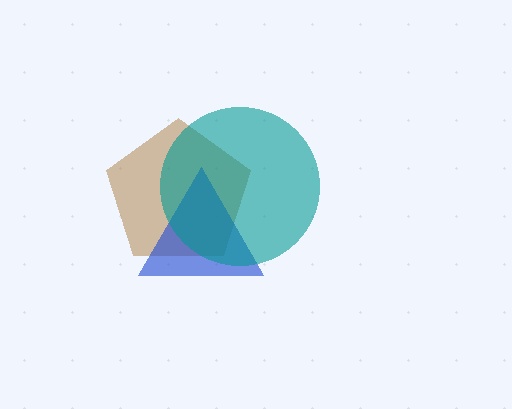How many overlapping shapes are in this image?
There are 3 overlapping shapes in the image.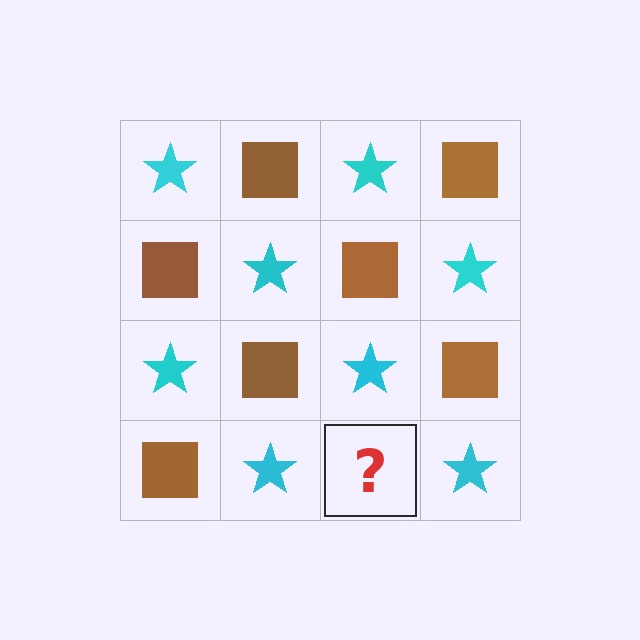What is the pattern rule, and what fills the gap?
The rule is that it alternates cyan star and brown square in a checkerboard pattern. The gap should be filled with a brown square.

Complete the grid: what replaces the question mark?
The question mark should be replaced with a brown square.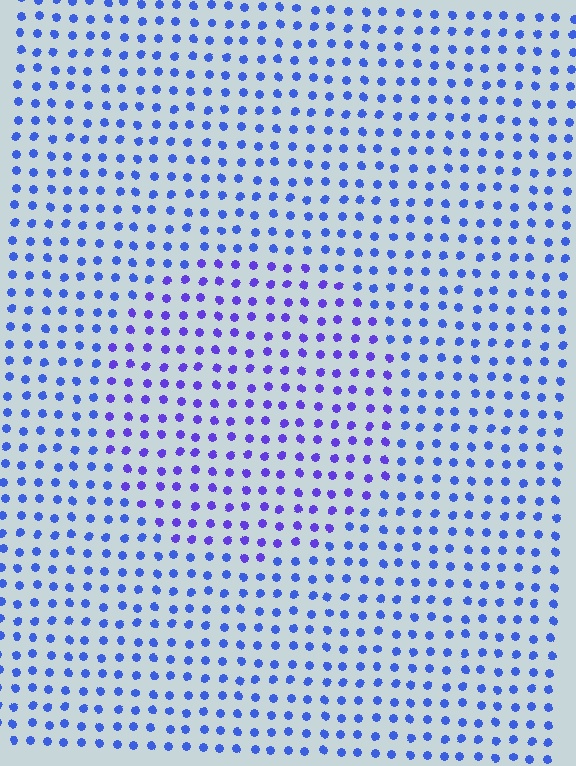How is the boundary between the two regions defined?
The boundary is defined purely by a slight shift in hue (about 28 degrees). Spacing, size, and orientation are identical on both sides.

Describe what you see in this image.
The image is filled with small blue elements in a uniform arrangement. A circle-shaped region is visible where the elements are tinted to a slightly different hue, forming a subtle color boundary.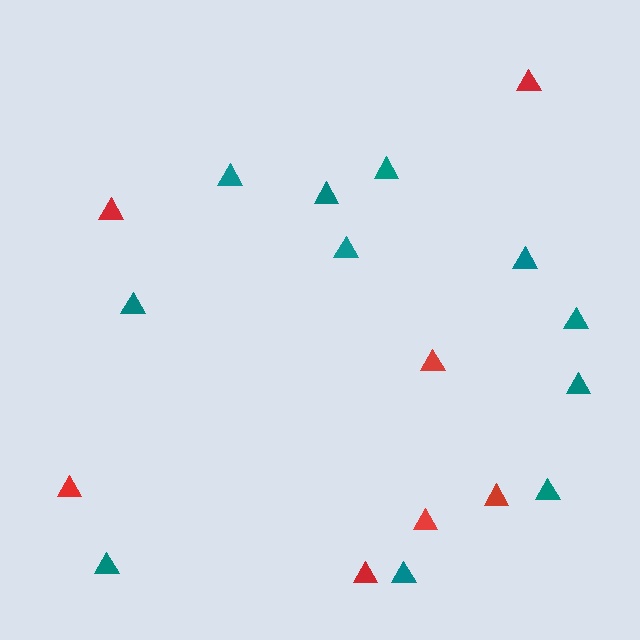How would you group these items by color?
There are 2 groups: one group of red triangles (7) and one group of teal triangles (11).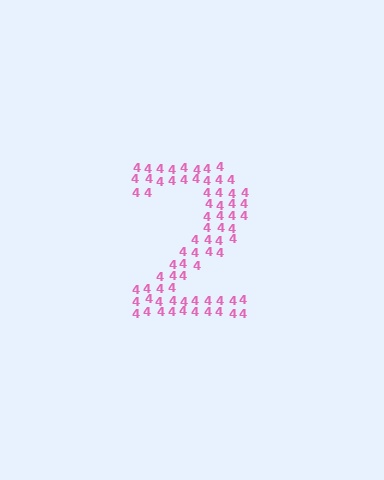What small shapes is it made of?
It is made of small digit 4's.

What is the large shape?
The large shape is the digit 2.